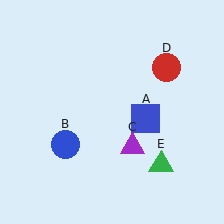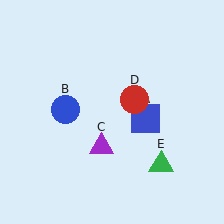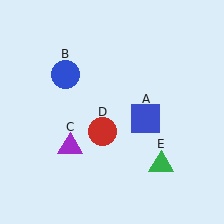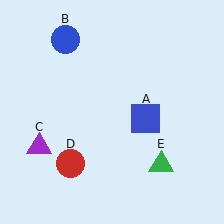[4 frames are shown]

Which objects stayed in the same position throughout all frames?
Blue square (object A) and green triangle (object E) remained stationary.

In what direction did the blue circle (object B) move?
The blue circle (object B) moved up.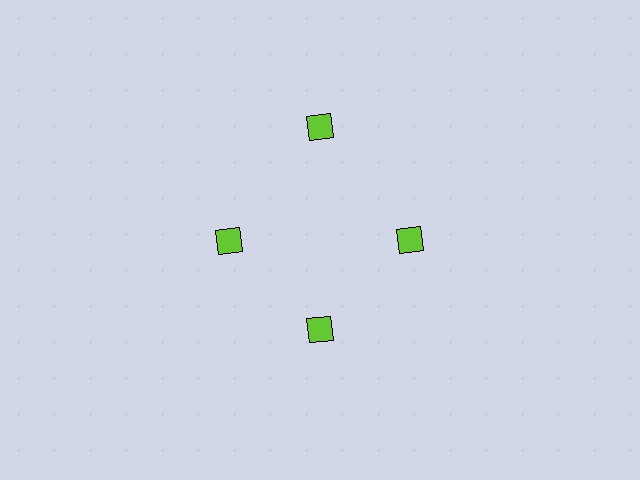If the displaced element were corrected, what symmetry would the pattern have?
It would have 4-fold rotational symmetry — the pattern would map onto itself every 90 degrees.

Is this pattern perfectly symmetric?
No. The 4 lime squares are arranged in a ring, but one element near the 12 o'clock position is pushed outward from the center, breaking the 4-fold rotational symmetry.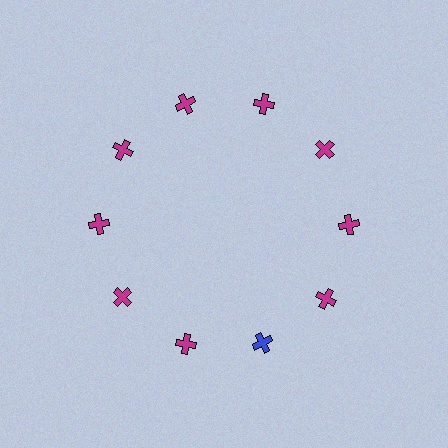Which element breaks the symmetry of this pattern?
The blue cross at roughly the 5 o'clock position breaks the symmetry. All other shapes are magenta crosses.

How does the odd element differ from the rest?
It has a different color: blue instead of magenta.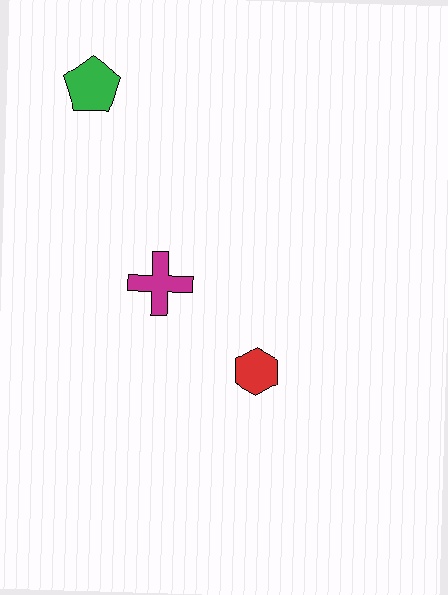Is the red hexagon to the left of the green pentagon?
No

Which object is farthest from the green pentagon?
The red hexagon is farthest from the green pentagon.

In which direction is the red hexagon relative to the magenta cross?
The red hexagon is to the right of the magenta cross.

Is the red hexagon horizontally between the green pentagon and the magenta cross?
No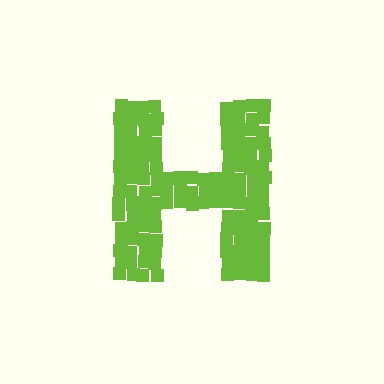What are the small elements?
The small elements are squares.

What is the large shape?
The large shape is the letter H.